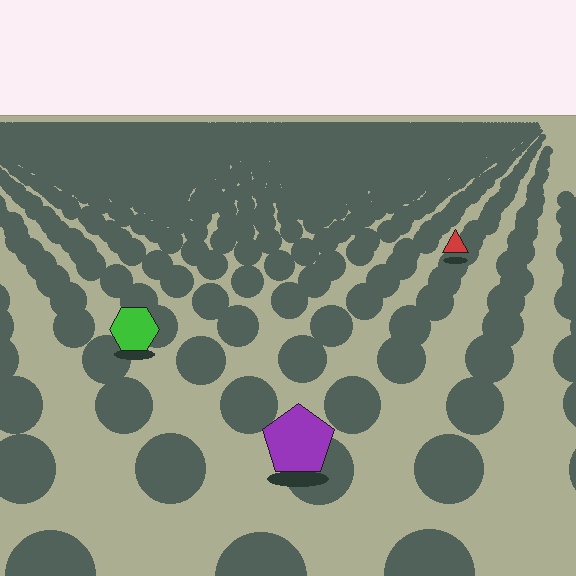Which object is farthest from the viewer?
The red triangle is farthest from the viewer. It appears smaller and the ground texture around it is denser.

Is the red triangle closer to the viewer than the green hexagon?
No. The green hexagon is closer — you can tell from the texture gradient: the ground texture is coarser near it.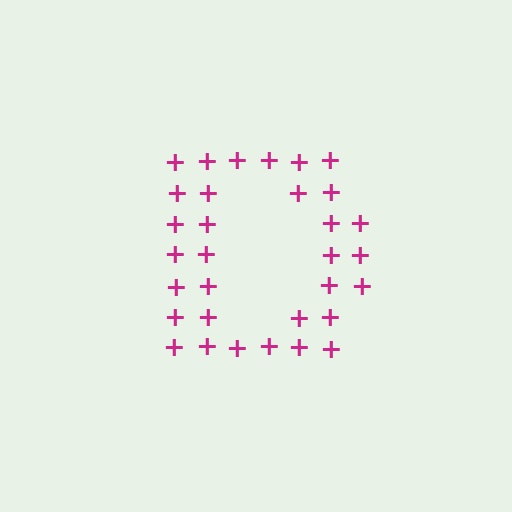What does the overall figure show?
The overall figure shows the letter D.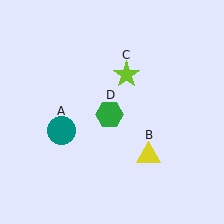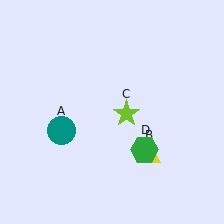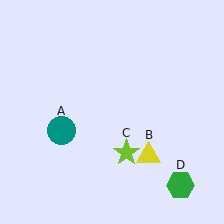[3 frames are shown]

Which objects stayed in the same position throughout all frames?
Teal circle (object A) and yellow triangle (object B) remained stationary.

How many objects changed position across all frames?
2 objects changed position: lime star (object C), green hexagon (object D).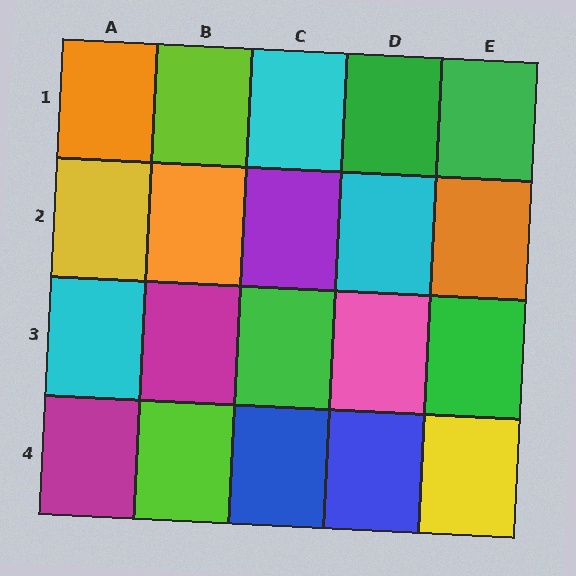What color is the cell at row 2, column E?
Orange.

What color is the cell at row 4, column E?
Yellow.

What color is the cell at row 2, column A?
Yellow.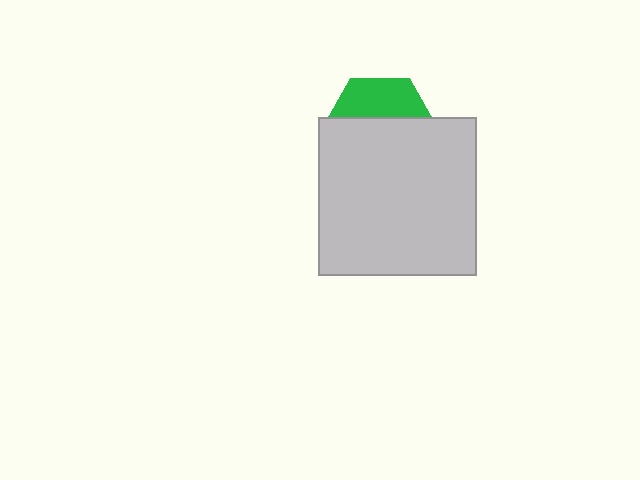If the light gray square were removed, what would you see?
You would see the complete green hexagon.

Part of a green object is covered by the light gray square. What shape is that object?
It is a hexagon.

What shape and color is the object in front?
The object in front is a light gray square.